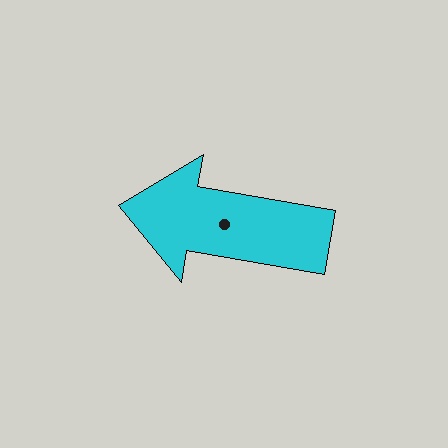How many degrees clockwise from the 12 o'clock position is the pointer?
Approximately 280 degrees.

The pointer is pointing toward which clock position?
Roughly 9 o'clock.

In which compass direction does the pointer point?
West.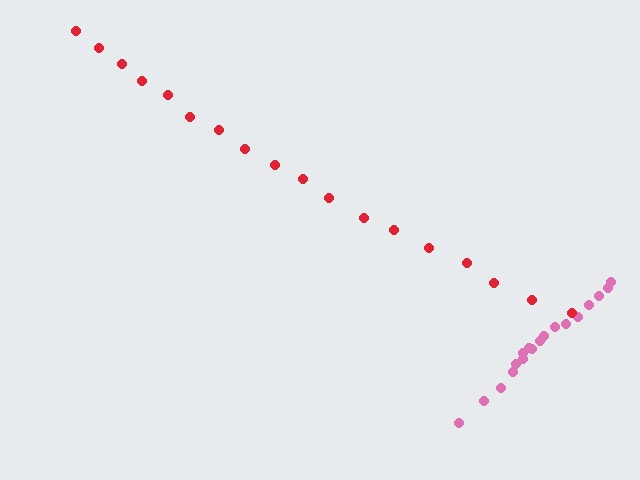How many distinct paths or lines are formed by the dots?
There are 2 distinct paths.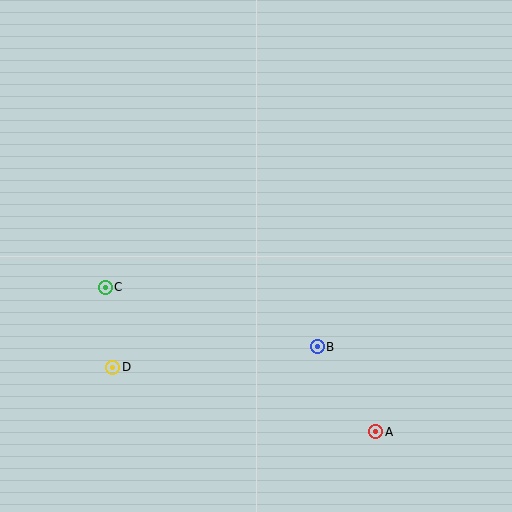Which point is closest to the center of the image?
Point B at (317, 347) is closest to the center.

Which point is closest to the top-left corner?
Point C is closest to the top-left corner.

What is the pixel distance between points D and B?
The distance between D and B is 205 pixels.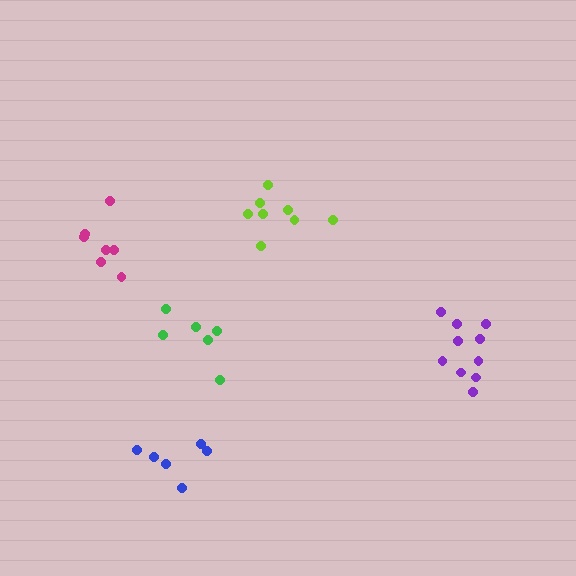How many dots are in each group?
Group 1: 10 dots, Group 2: 7 dots, Group 3: 6 dots, Group 4: 8 dots, Group 5: 6 dots (37 total).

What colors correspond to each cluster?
The clusters are colored: purple, magenta, green, lime, blue.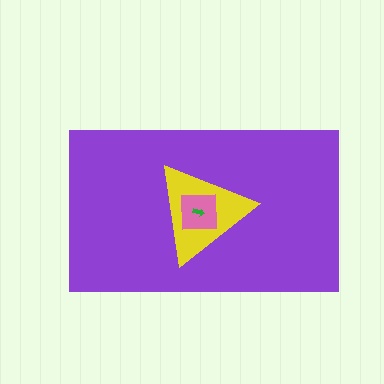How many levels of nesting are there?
4.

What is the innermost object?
The green arrow.